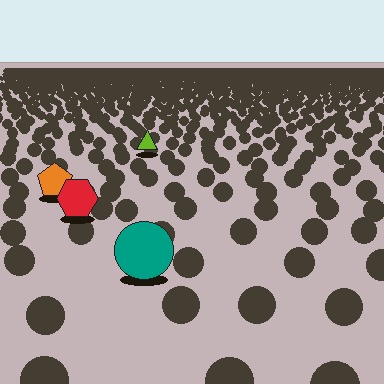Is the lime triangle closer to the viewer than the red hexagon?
No. The red hexagon is closer — you can tell from the texture gradient: the ground texture is coarser near it.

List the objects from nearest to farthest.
From nearest to farthest: the teal circle, the red hexagon, the orange pentagon, the lime triangle.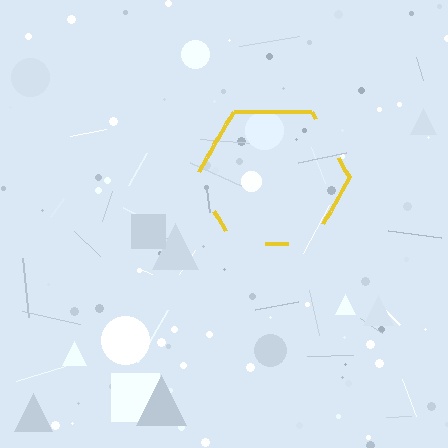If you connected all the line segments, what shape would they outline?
They would outline a hexagon.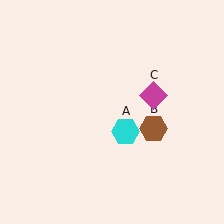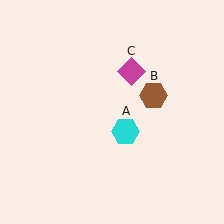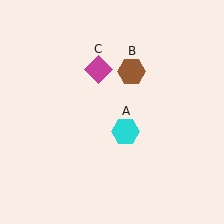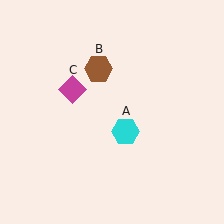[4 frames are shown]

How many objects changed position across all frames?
2 objects changed position: brown hexagon (object B), magenta diamond (object C).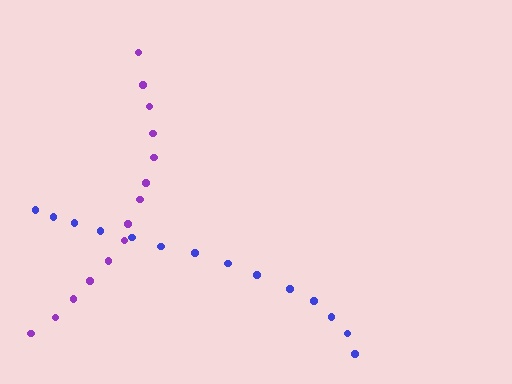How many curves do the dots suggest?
There are 2 distinct paths.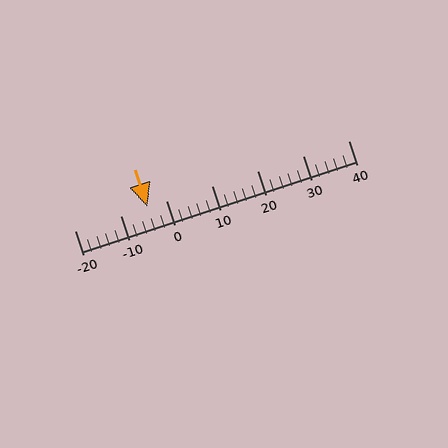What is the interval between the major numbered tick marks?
The major tick marks are spaced 10 units apart.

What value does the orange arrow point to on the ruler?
The orange arrow points to approximately -4.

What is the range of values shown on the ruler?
The ruler shows values from -20 to 40.